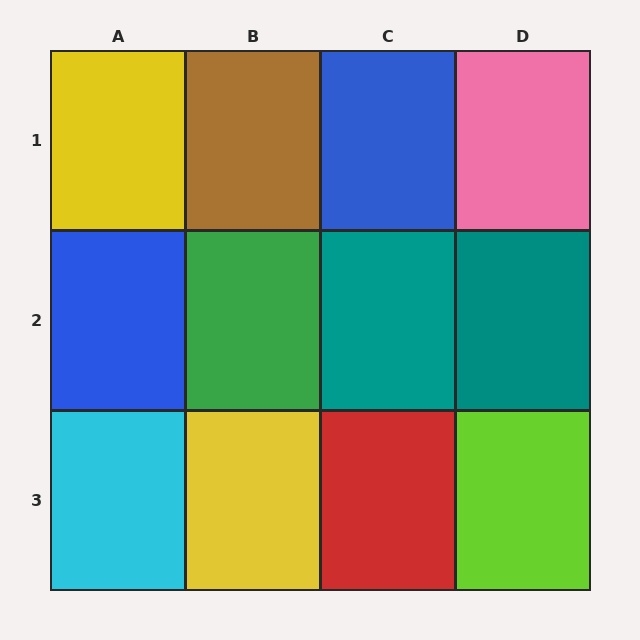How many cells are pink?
1 cell is pink.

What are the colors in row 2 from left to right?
Blue, green, teal, teal.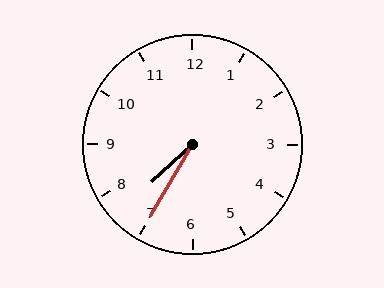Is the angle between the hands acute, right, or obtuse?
It is acute.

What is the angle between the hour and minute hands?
Approximately 18 degrees.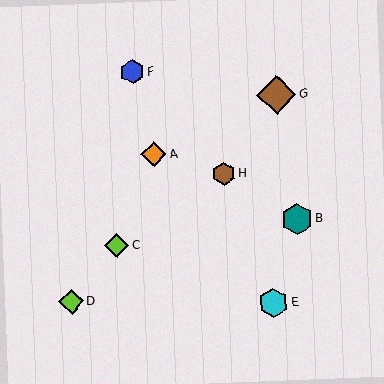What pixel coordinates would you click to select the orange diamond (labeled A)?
Click at (154, 154) to select the orange diamond A.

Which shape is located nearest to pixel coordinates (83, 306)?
The lime diamond (labeled D) at (71, 302) is nearest to that location.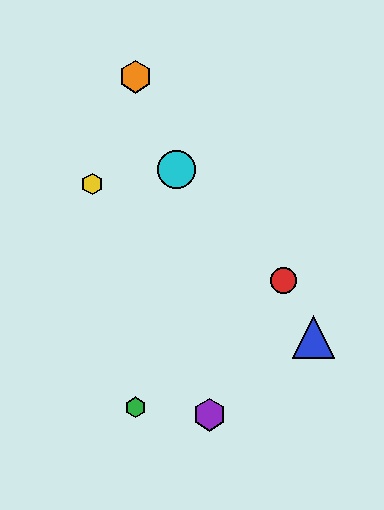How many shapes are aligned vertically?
2 shapes (the green hexagon, the orange hexagon) are aligned vertically.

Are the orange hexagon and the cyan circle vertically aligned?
No, the orange hexagon is at x≈135 and the cyan circle is at x≈177.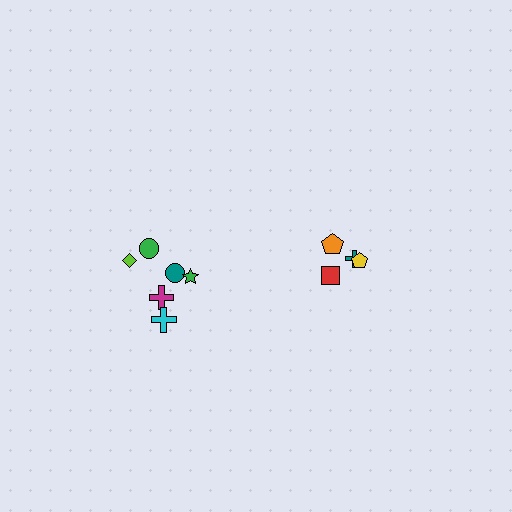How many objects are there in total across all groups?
There are 10 objects.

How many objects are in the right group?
There are 4 objects.